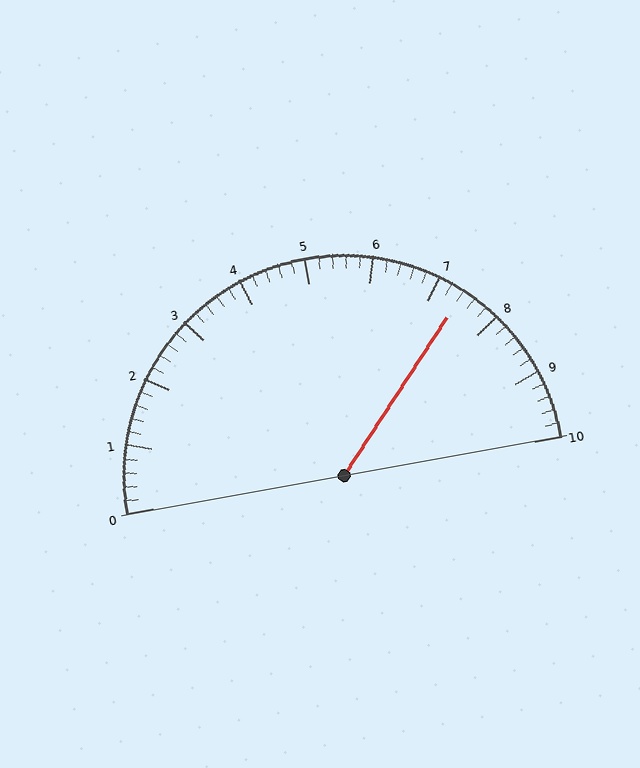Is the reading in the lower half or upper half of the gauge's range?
The reading is in the upper half of the range (0 to 10).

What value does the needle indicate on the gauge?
The needle indicates approximately 7.4.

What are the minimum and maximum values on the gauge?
The gauge ranges from 0 to 10.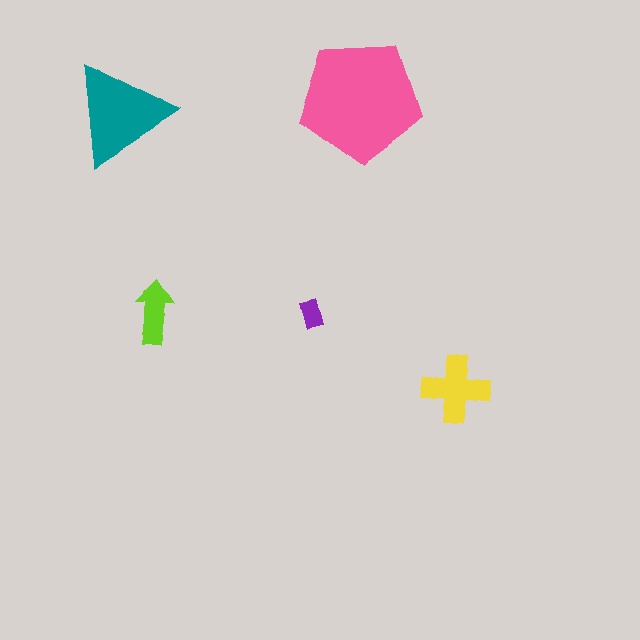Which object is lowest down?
The yellow cross is bottommost.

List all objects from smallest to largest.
The purple rectangle, the lime arrow, the yellow cross, the teal triangle, the pink pentagon.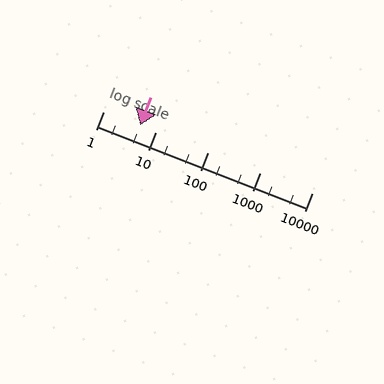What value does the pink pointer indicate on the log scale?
The pointer indicates approximately 5.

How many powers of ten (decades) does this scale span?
The scale spans 4 decades, from 1 to 10000.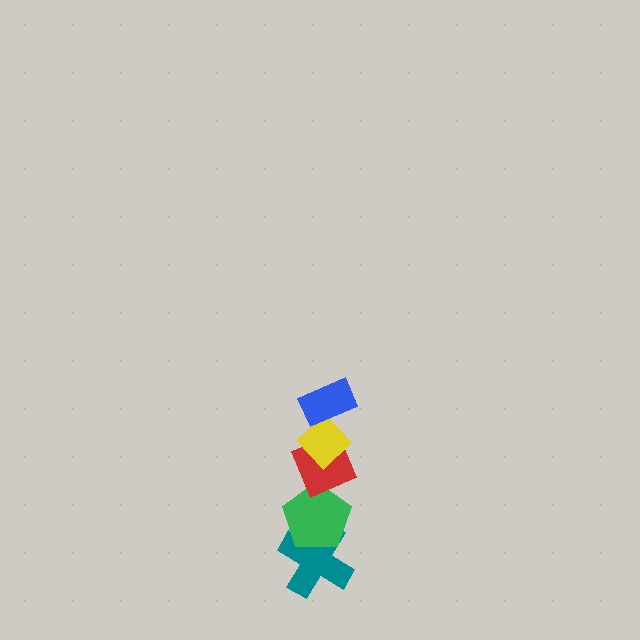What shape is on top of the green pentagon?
The red diamond is on top of the green pentagon.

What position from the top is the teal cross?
The teal cross is 5th from the top.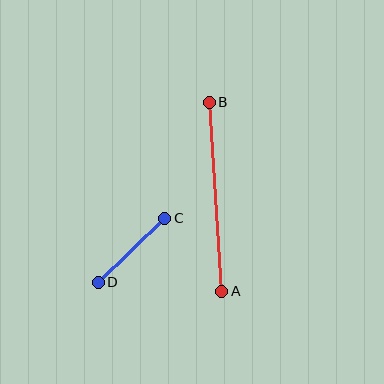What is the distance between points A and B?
The distance is approximately 189 pixels.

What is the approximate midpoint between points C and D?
The midpoint is at approximately (132, 250) pixels.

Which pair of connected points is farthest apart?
Points A and B are farthest apart.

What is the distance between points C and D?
The distance is approximately 92 pixels.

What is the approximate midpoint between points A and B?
The midpoint is at approximately (215, 197) pixels.